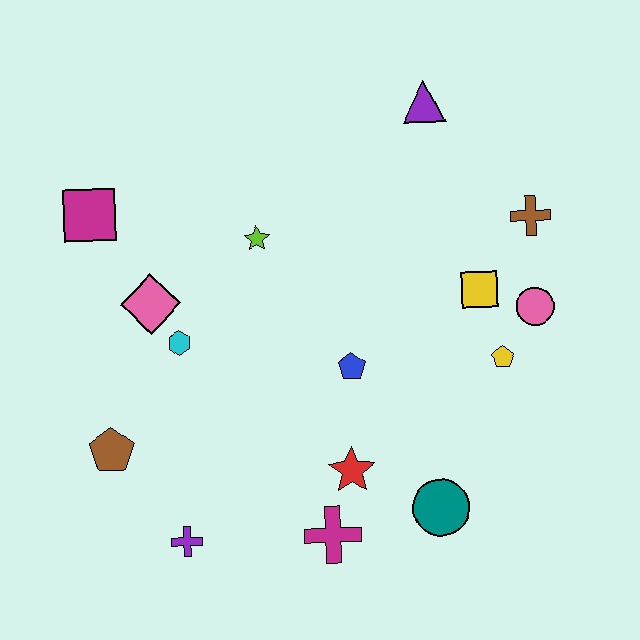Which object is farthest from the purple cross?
The purple triangle is farthest from the purple cross.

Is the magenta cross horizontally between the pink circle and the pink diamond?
Yes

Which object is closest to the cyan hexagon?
The pink diamond is closest to the cyan hexagon.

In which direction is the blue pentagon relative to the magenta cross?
The blue pentagon is above the magenta cross.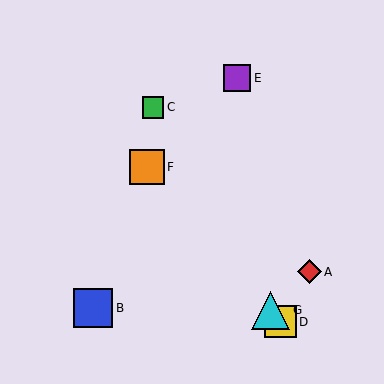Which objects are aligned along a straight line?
Objects D, F, G are aligned along a straight line.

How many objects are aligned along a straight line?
3 objects (D, F, G) are aligned along a straight line.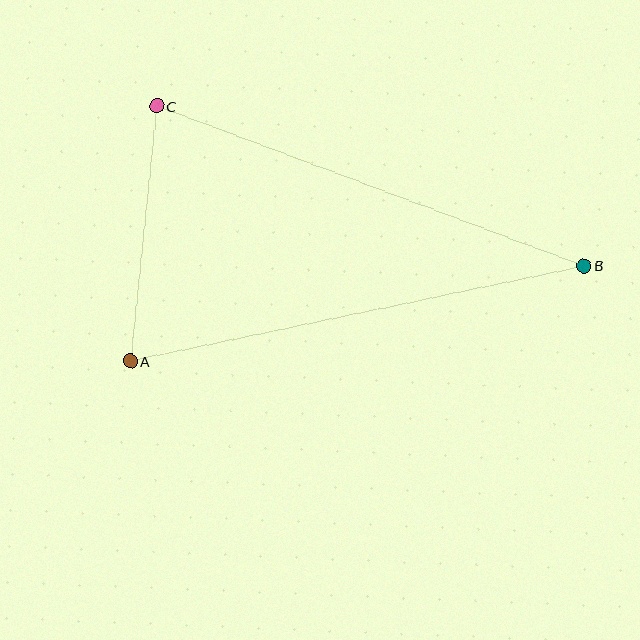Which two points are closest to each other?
Points A and C are closest to each other.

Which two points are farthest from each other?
Points A and B are farthest from each other.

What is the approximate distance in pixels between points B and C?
The distance between B and C is approximately 457 pixels.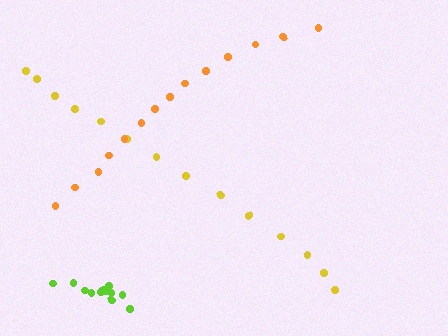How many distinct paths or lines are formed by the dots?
There are 3 distinct paths.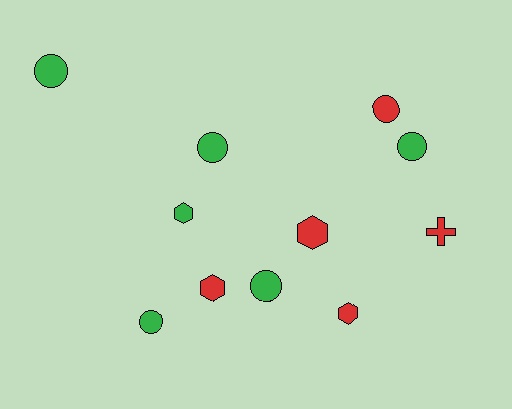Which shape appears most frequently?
Circle, with 6 objects.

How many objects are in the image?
There are 11 objects.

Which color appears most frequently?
Green, with 6 objects.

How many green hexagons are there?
There is 1 green hexagon.